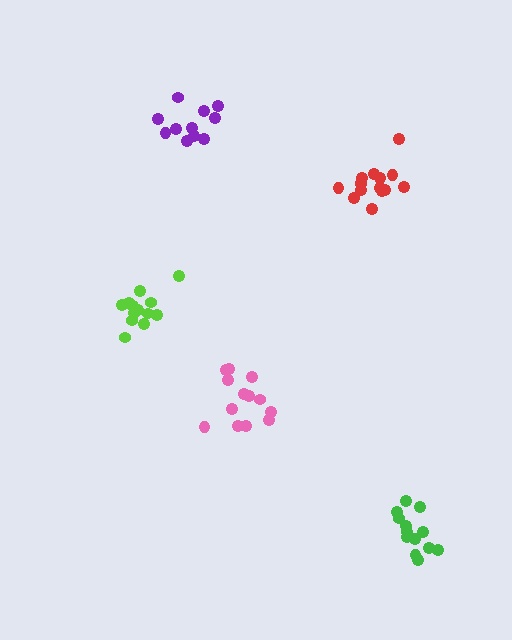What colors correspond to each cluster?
The clusters are colored: lime, purple, red, pink, green.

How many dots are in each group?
Group 1: 13 dots, Group 2: 11 dots, Group 3: 14 dots, Group 4: 13 dots, Group 5: 13 dots (64 total).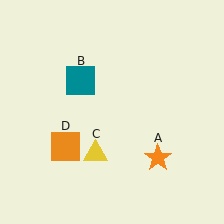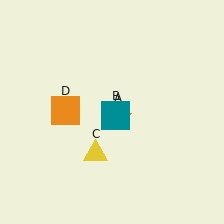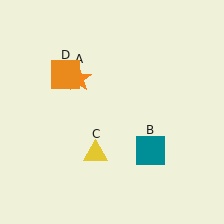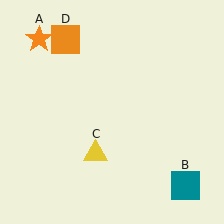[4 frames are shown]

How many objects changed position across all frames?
3 objects changed position: orange star (object A), teal square (object B), orange square (object D).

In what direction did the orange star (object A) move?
The orange star (object A) moved up and to the left.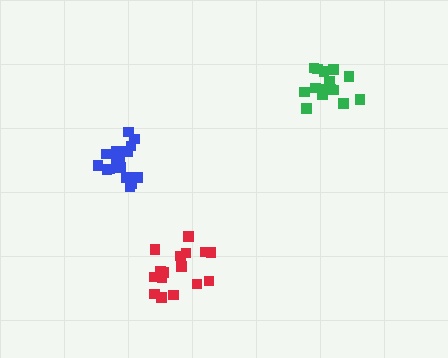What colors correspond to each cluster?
The clusters are colored: blue, red, green.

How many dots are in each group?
Group 1: 17 dots, Group 2: 16 dots, Group 3: 15 dots (48 total).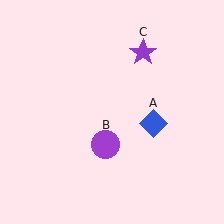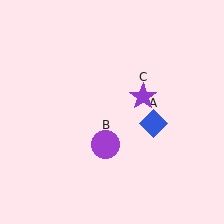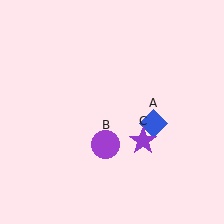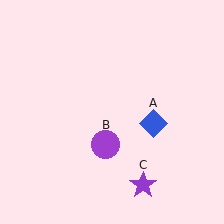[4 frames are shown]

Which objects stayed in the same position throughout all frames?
Blue diamond (object A) and purple circle (object B) remained stationary.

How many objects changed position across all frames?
1 object changed position: purple star (object C).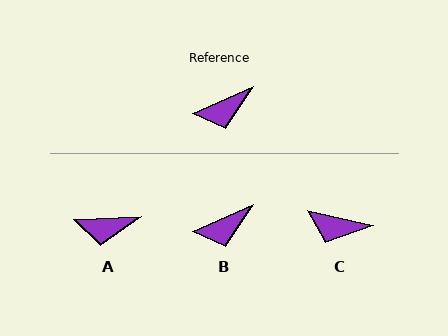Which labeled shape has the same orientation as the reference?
B.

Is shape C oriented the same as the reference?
No, it is off by about 37 degrees.